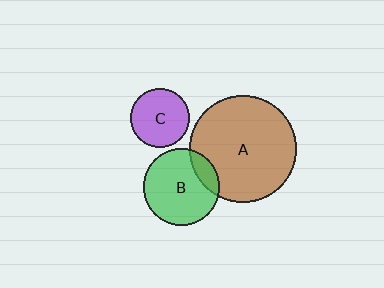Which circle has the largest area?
Circle A (brown).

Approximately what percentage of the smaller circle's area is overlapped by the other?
Approximately 15%.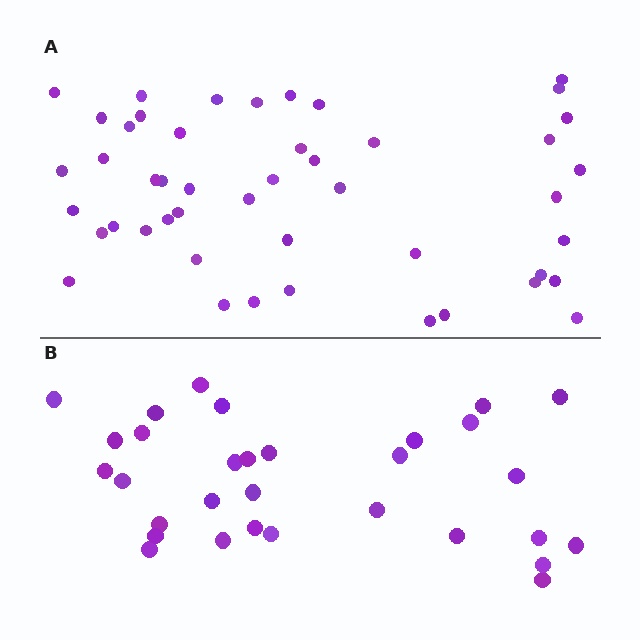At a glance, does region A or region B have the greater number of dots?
Region A (the top region) has more dots.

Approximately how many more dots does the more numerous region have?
Region A has approximately 15 more dots than region B.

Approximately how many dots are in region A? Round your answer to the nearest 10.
About 50 dots. (The exact count is 47, which rounds to 50.)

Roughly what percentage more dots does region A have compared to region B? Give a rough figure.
About 50% more.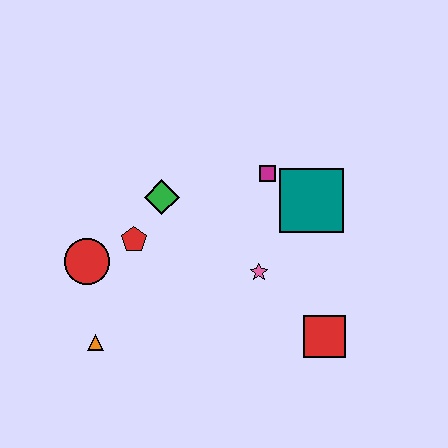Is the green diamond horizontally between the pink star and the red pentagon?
Yes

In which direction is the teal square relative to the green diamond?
The teal square is to the right of the green diamond.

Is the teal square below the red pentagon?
No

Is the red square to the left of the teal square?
No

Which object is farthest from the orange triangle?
The teal square is farthest from the orange triangle.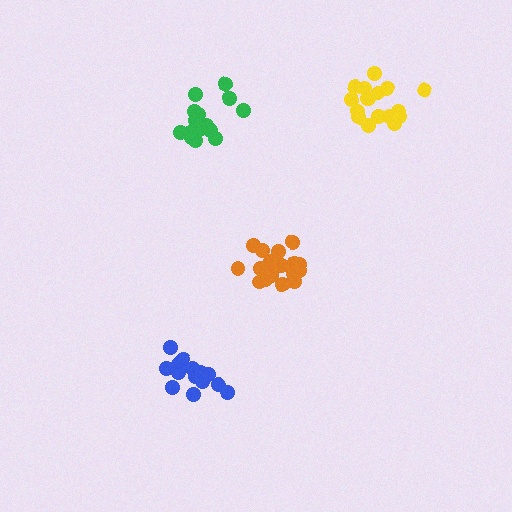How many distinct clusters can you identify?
There are 4 distinct clusters.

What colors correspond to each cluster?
The clusters are colored: orange, blue, green, yellow.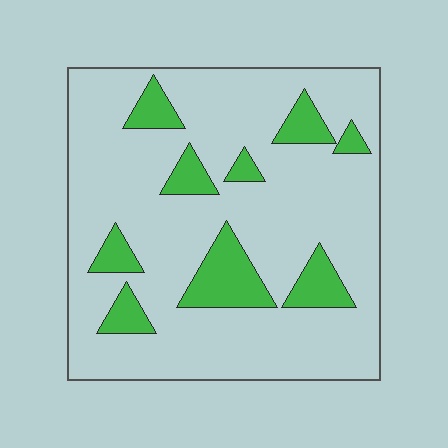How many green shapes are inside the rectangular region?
9.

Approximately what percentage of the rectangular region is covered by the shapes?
Approximately 15%.